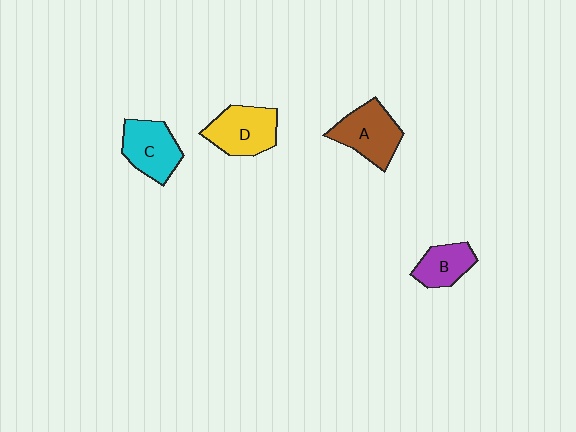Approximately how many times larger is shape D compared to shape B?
Approximately 1.5 times.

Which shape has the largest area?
Shape A (brown).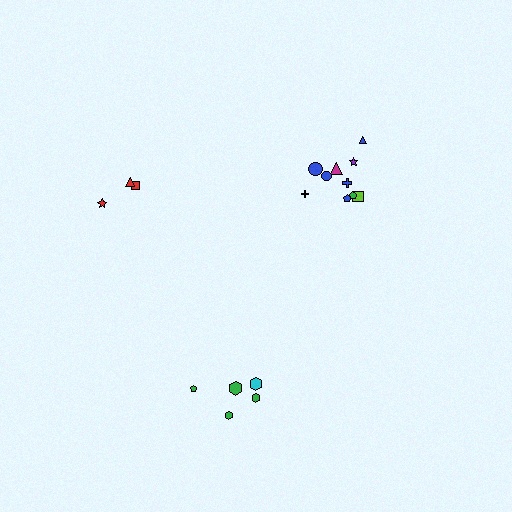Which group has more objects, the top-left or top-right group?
The top-right group.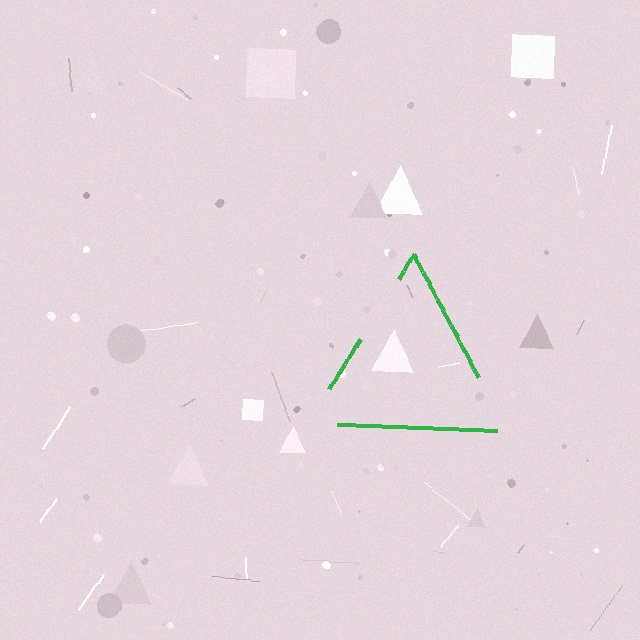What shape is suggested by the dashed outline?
The dashed outline suggests a triangle.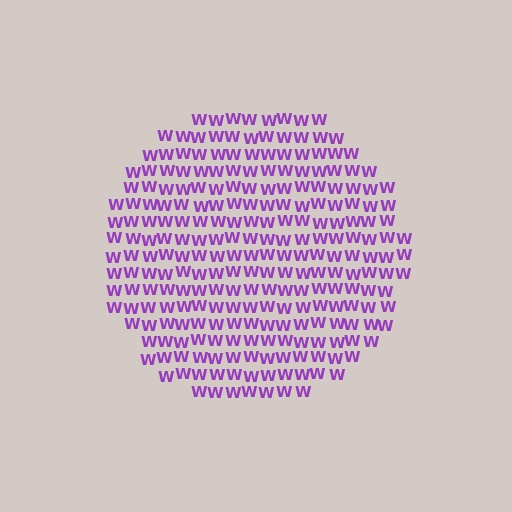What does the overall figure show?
The overall figure shows a circle.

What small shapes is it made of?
It is made of small letter W's.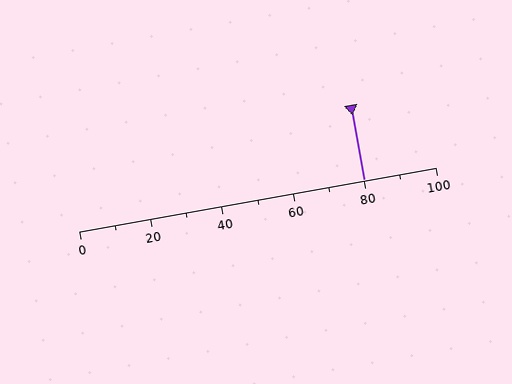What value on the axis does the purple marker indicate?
The marker indicates approximately 80.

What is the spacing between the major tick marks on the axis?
The major ticks are spaced 20 apart.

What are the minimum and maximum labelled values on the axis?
The axis runs from 0 to 100.